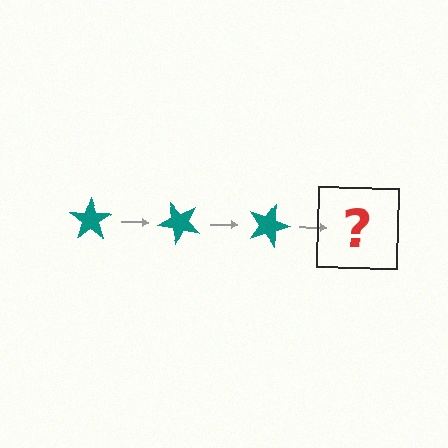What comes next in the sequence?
The next element should be a teal star rotated 135 degrees.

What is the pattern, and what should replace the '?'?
The pattern is that the star rotates 45 degrees each step. The '?' should be a teal star rotated 135 degrees.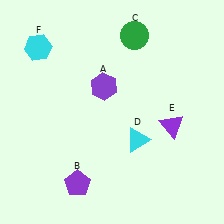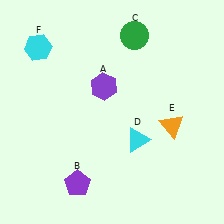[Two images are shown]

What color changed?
The triangle (E) changed from purple in Image 1 to orange in Image 2.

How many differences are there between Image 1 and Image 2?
There is 1 difference between the two images.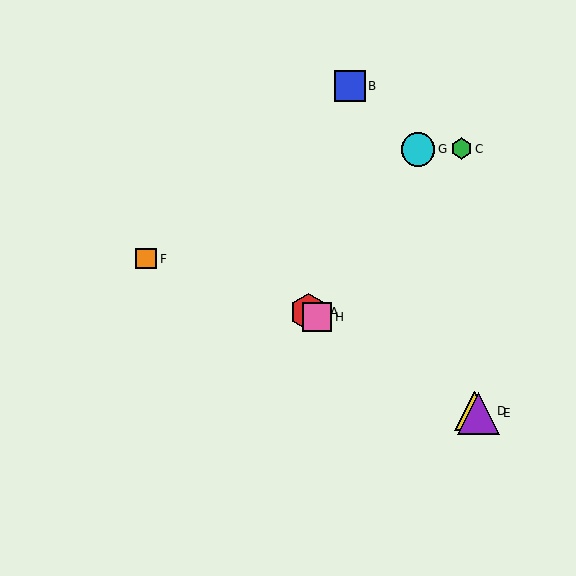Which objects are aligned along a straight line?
Objects A, D, E, H are aligned along a straight line.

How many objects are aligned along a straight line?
4 objects (A, D, E, H) are aligned along a straight line.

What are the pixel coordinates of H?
Object H is at (317, 317).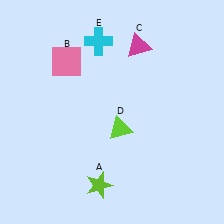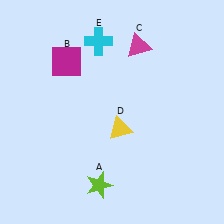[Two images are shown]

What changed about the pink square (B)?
In Image 1, B is pink. In Image 2, it changed to magenta.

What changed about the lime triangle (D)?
In Image 1, D is lime. In Image 2, it changed to yellow.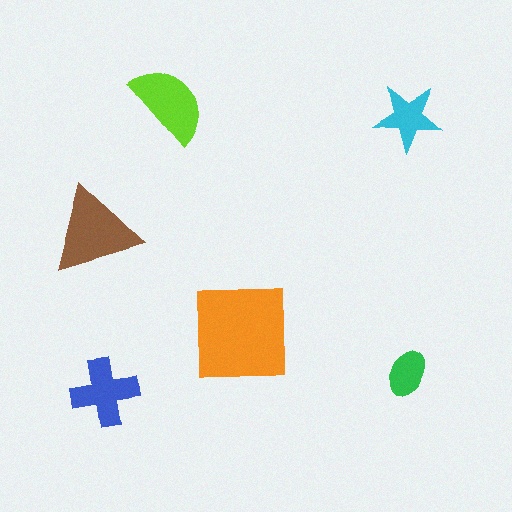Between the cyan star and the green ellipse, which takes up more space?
The cyan star.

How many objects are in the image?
There are 6 objects in the image.